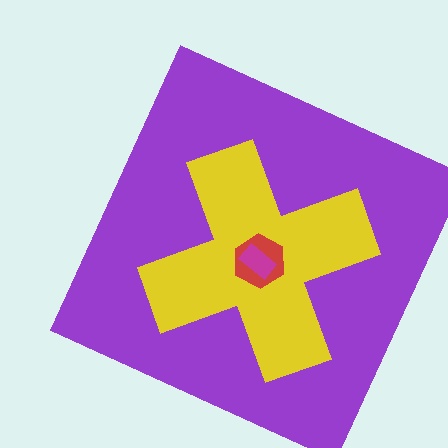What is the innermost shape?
The magenta rectangle.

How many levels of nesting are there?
4.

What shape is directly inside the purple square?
The yellow cross.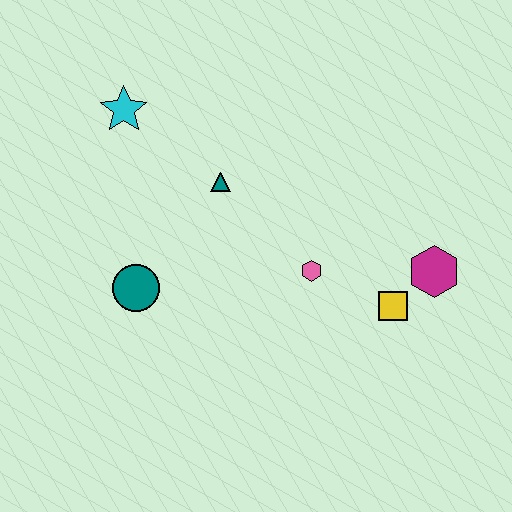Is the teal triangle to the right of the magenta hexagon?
No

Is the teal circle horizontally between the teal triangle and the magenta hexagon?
No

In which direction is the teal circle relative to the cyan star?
The teal circle is below the cyan star.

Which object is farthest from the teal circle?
The magenta hexagon is farthest from the teal circle.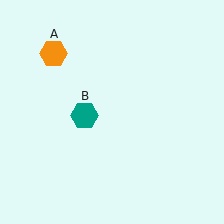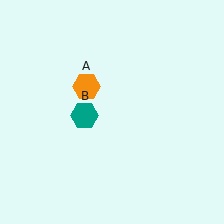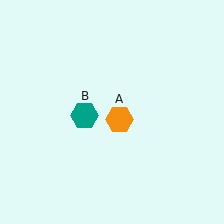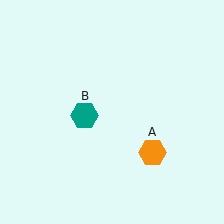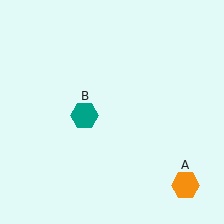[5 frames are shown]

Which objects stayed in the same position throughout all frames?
Teal hexagon (object B) remained stationary.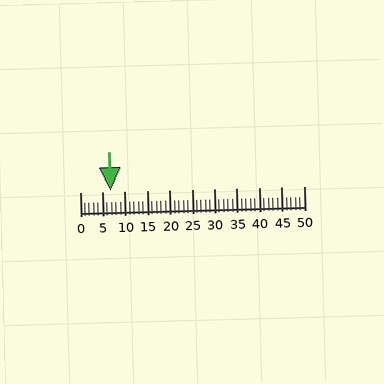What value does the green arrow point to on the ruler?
The green arrow points to approximately 7.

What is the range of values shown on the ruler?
The ruler shows values from 0 to 50.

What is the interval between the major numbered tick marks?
The major tick marks are spaced 5 units apart.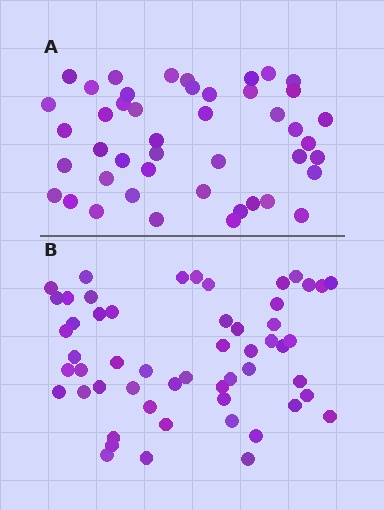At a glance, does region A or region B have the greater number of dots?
Region B (the bottom region) has more dots.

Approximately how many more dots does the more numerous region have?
Region B has roughly 8 or so more dots than region A.